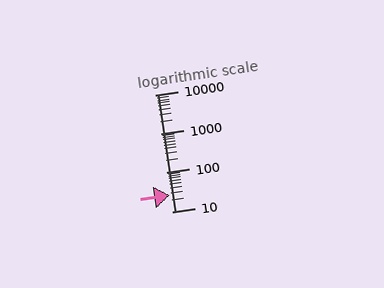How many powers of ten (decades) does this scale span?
The scale spans 3 decades, from 10 to 10000.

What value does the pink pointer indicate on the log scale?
The pointer indicates approximately 27.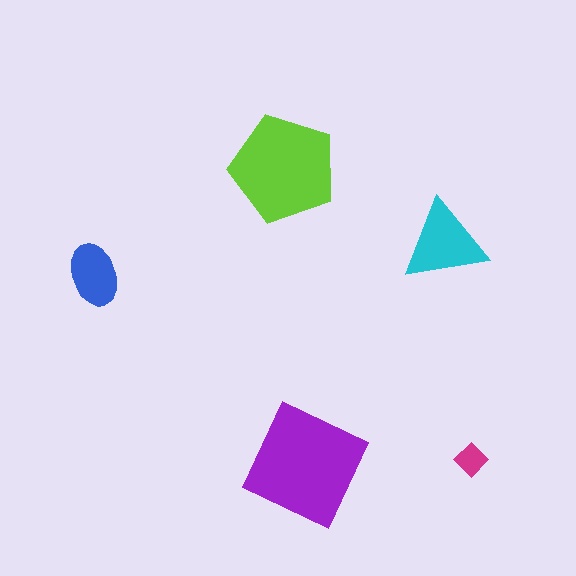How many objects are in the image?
There are 5 objects in the image.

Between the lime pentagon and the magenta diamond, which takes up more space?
The lime pentagon.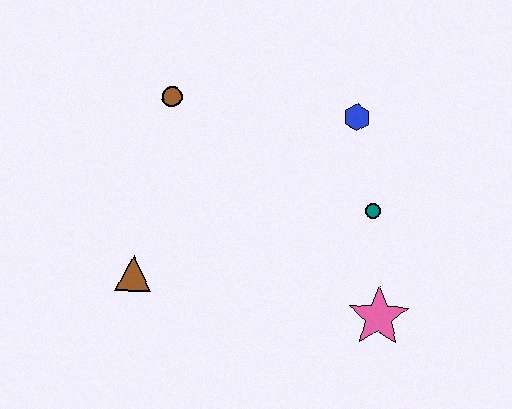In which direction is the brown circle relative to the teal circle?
The brown circle is to the left of the teal circle.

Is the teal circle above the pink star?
Yes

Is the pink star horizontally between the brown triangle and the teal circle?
No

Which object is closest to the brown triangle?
The brown circle is closest to the brown triangle.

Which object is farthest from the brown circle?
The pink star is farthest from the brown circle.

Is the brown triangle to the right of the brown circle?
No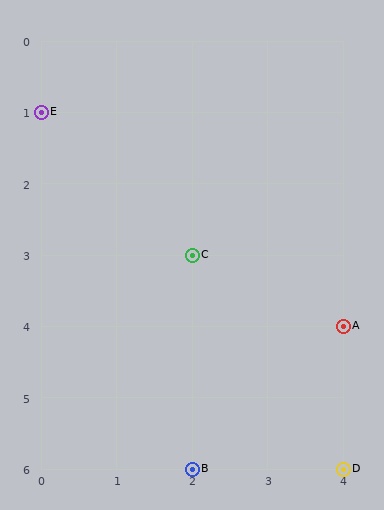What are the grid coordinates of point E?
Point E is at grid coordinates (0, 1).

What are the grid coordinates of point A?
Point A is at grid coordinates (4, 4).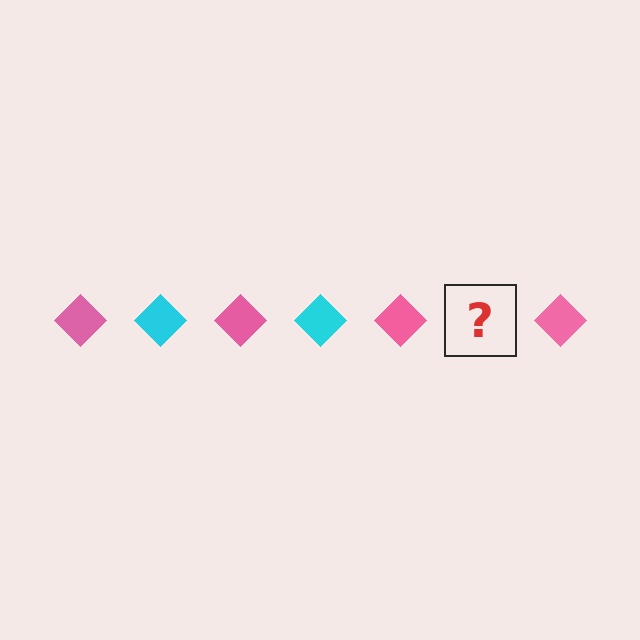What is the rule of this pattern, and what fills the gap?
The rule is that the pattern cycles through pink, cyan diamonds. The gap should be filled with a cyan diamond.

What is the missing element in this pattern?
The missing element is a cyan diamond.